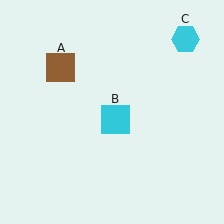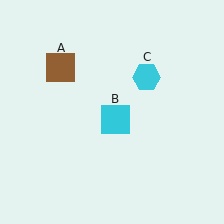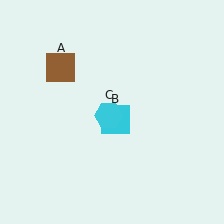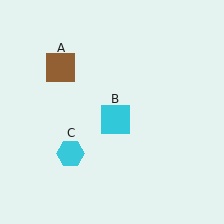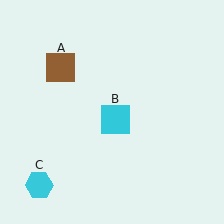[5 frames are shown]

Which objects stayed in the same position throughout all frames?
Brown square (object A) and cyan square (object B) remained stationary.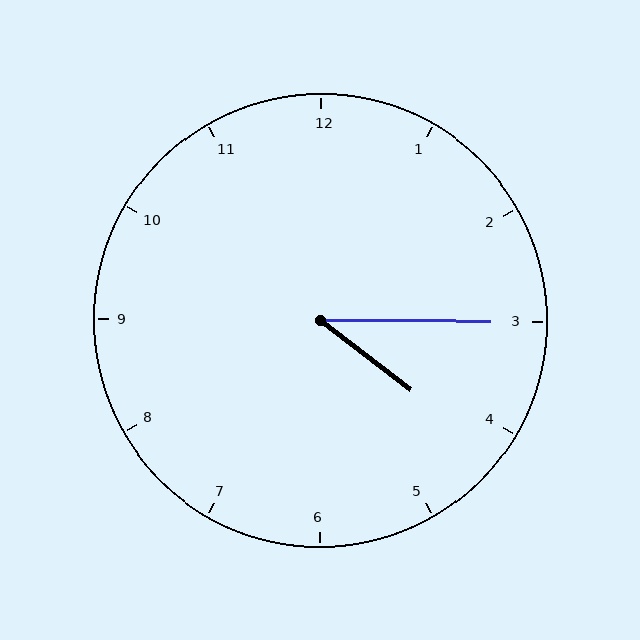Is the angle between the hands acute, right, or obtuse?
It is acute.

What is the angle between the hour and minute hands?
Approximately 38 degrees.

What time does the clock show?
4:15.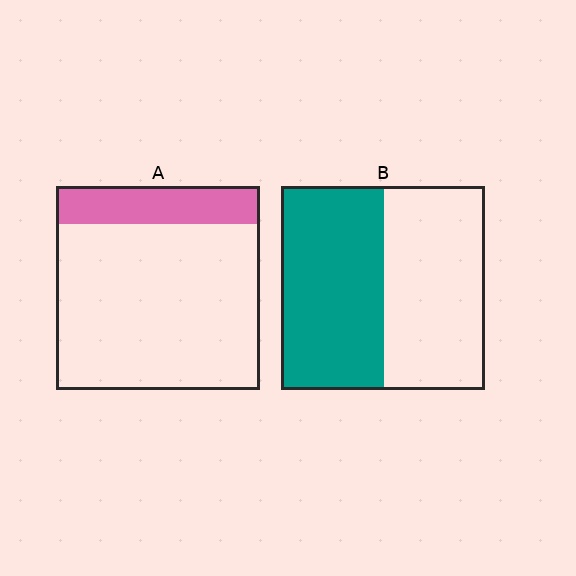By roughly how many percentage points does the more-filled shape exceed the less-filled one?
By roughly 30 percentage points (B over A).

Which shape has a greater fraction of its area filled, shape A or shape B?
Shape B.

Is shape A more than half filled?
No.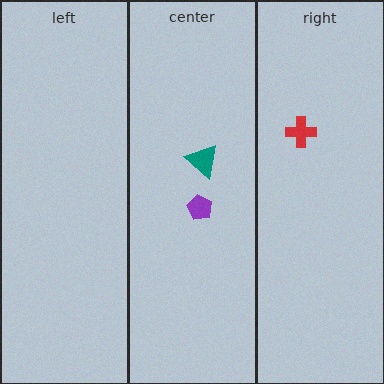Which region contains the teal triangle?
The center region.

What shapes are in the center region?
The purple pentagon, the teal triangle.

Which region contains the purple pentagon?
The center region.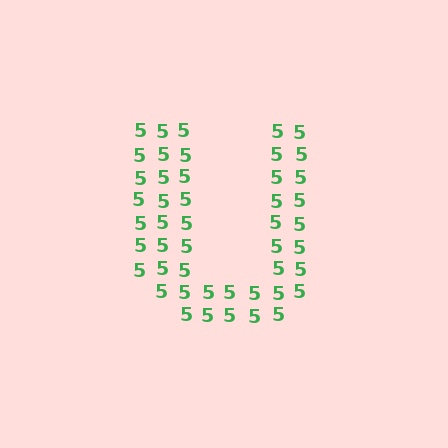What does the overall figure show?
The overall figure shows the letter U.